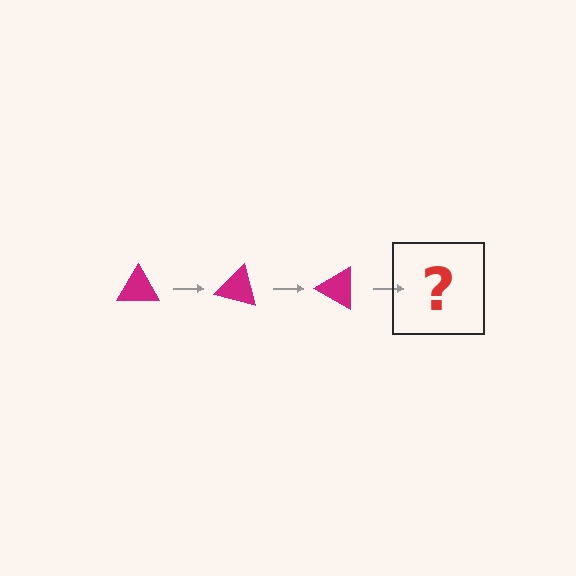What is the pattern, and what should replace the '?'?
The pattern is that the triangle rotates 15 degrees each step. The '?' should be a magenta triangle rotated 45 degrees.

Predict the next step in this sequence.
The next step is a magenta triangle rotated 45 degrees.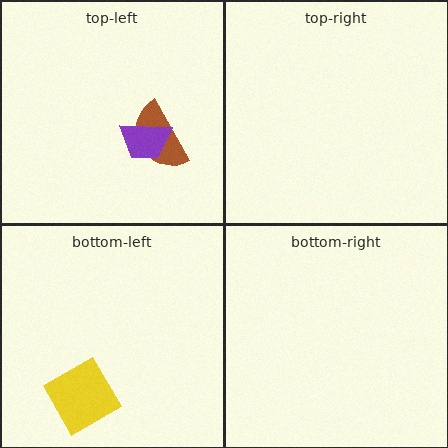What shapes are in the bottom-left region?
The yellow diamond.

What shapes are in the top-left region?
The brown semicircle, the purple trapezoid.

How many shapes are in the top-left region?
2.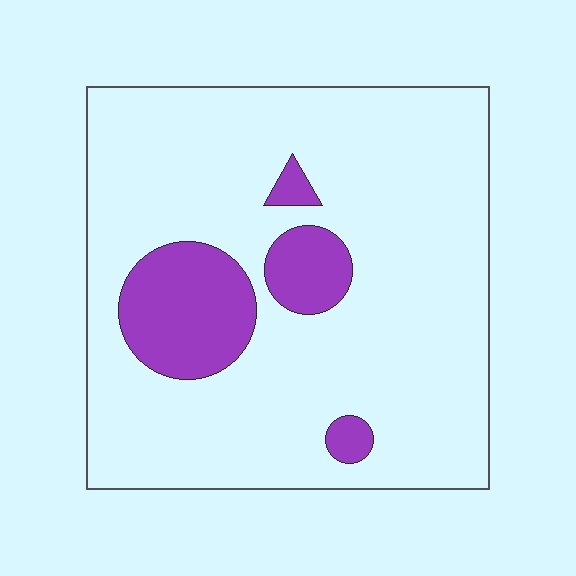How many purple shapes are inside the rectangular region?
4.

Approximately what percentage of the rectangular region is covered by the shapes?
Approximately 15%.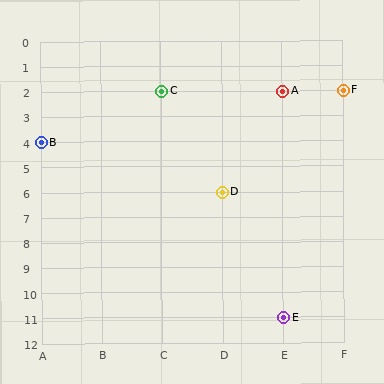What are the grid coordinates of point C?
Point C is at grid coordinates (C, 2).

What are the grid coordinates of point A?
Point A is at grid coordinates (E, 2).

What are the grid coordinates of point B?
Point B is at grid coordinates (A, 4).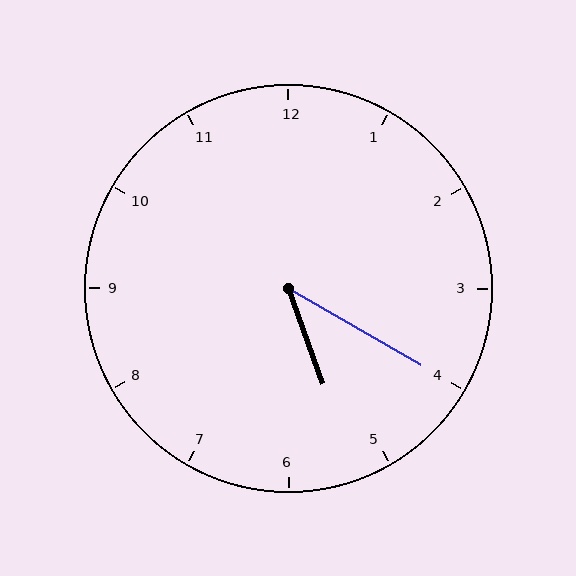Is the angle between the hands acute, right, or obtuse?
It is acute.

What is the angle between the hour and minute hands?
Approximately 40 degrees.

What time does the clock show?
5:20.